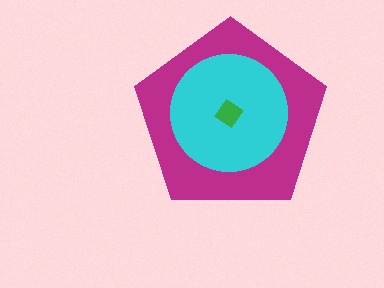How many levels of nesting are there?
3.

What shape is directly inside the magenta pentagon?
The cyan circle.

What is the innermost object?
The green diamond.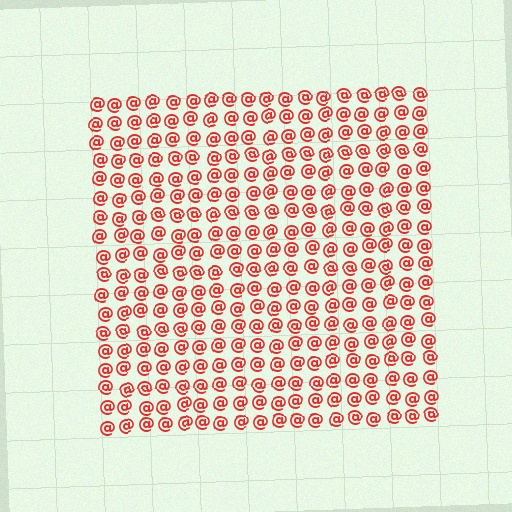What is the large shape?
The large shape is a square.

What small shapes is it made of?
It is made of small at signs.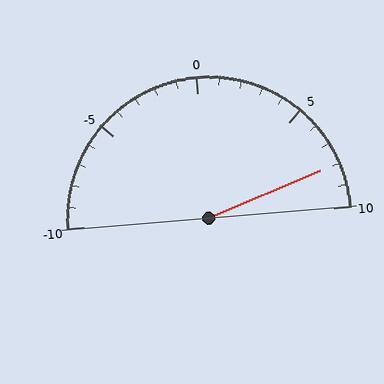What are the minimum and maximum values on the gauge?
The gauge ranges from -10 to 10.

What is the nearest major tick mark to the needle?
The nearest major tick mark is 10.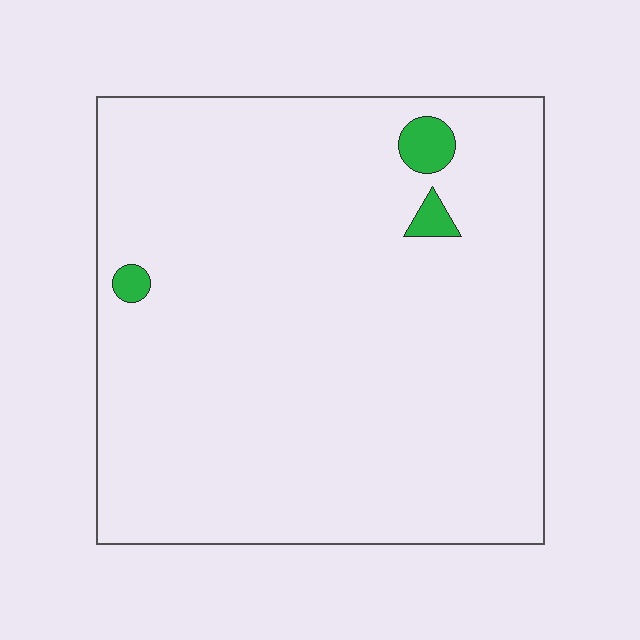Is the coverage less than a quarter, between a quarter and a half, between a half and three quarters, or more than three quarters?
Less than a quarter.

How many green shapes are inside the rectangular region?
3.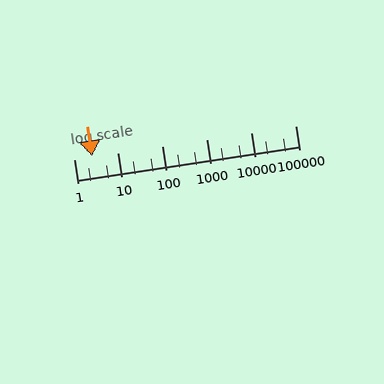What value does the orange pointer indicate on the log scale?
The pointer indicates approximately 2.6.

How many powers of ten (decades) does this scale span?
The scale spans 5 decades, from 1 to 100000.